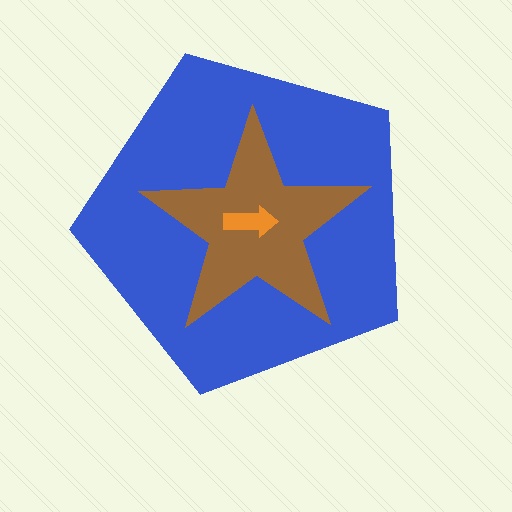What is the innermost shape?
The orange arrow.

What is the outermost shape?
The blue pentagon.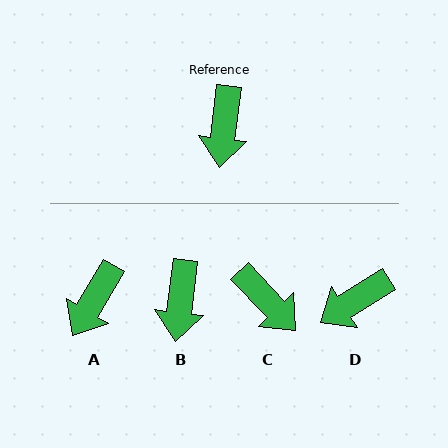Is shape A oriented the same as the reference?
No, it is off by about 24 degrees.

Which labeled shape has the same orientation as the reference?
B.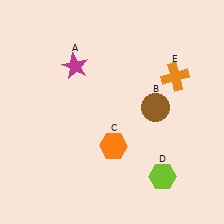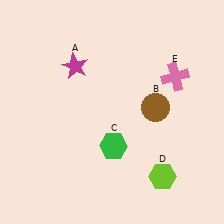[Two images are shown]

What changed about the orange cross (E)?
In Image 1, E is orange. In Image 2, it changed to pink.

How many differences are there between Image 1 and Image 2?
There are 2 differences between the two images.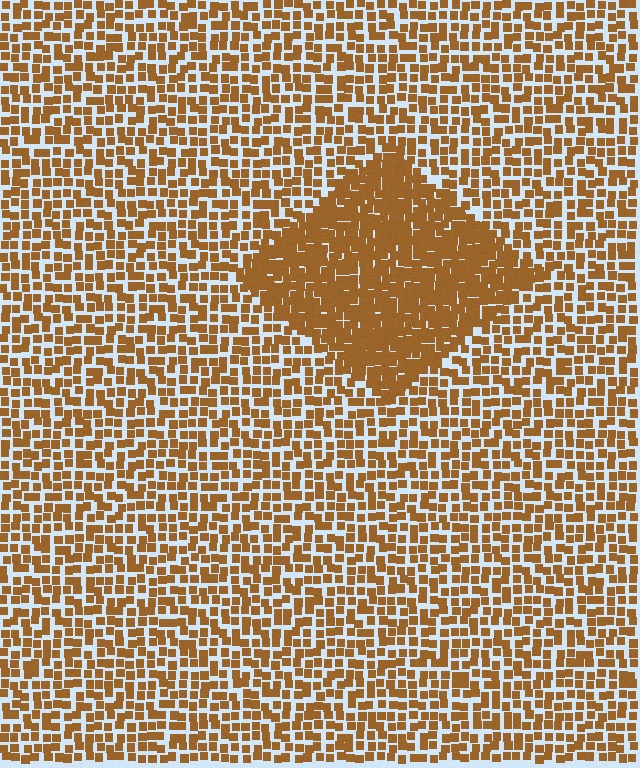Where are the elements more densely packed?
The elements are more densely packed inside the diamond boundary.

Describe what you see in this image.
The image contains small brown elements arranged at two different densities. A diamond-shaped region is visible where the elements are more densely packed than the surrounding area.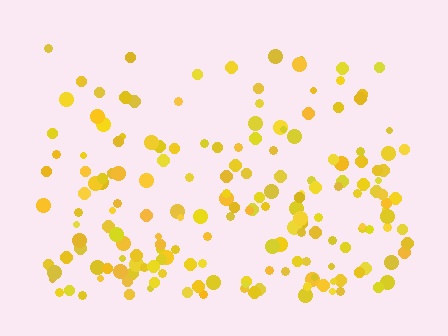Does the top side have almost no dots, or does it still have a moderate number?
Still a moderate number, just noticeably fewer than the bottom.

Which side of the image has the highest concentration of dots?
The bottom.